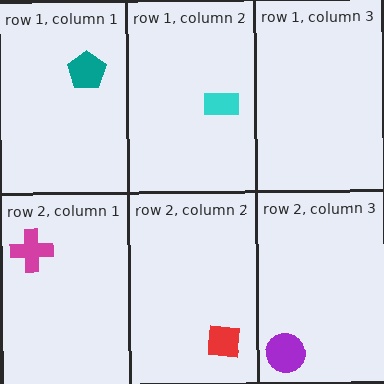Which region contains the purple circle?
The row 2, column 3 region.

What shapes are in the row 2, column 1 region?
The magenta cross.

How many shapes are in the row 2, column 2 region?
1.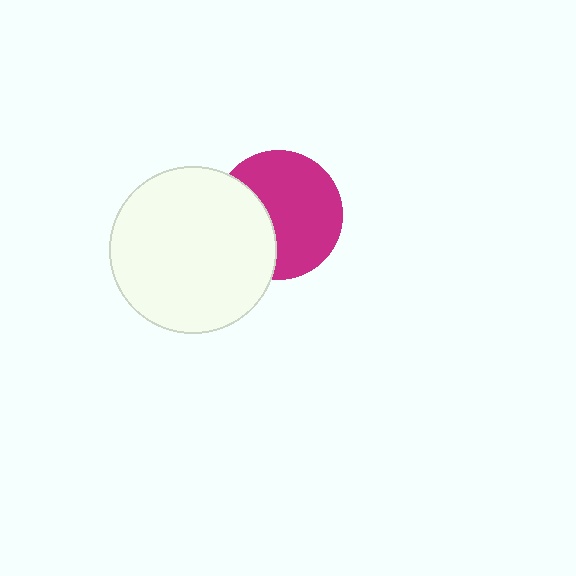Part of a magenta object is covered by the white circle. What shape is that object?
It is a circle.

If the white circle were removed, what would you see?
You would see the complete magenta circle.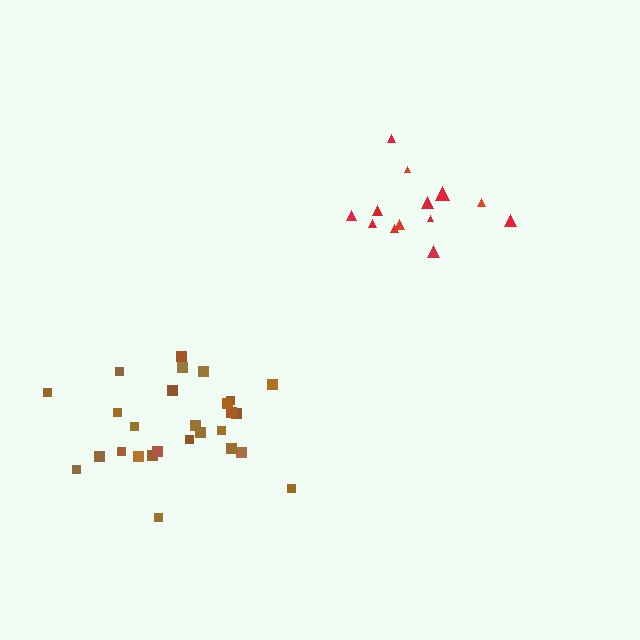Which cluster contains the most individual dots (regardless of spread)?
Brown (27).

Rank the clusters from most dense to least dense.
brown, red.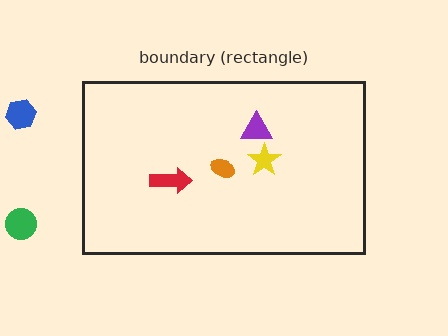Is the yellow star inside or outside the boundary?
Inside.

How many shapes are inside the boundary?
4 inside, 2 outside.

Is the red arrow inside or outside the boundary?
Inside.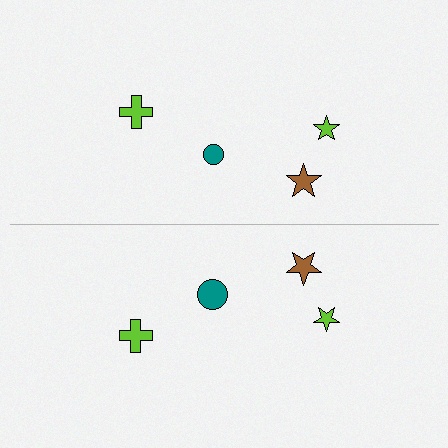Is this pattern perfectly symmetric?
No, the pattern is not perfectly symmetric. The teal circle on the bottom side has a different size than its mirror counterpart.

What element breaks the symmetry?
The teal circle on the bottom side has a different size than its mirror counterpart.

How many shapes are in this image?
There are 8 shapes in this image.